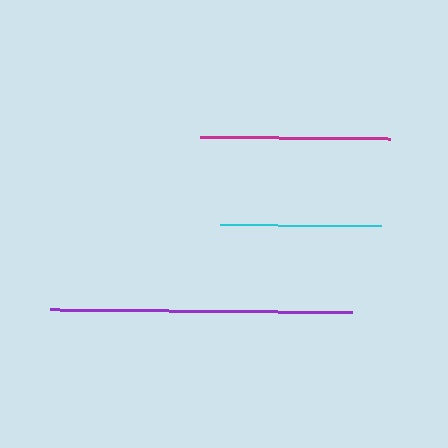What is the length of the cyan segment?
The cyan segment is approximately 161 pixels long.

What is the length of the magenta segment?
The magenta segment is approximately 190 pixels long.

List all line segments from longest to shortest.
From longest to shortest: purple, magenta, cyan.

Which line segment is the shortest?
The cyan line is the shortest at approximately 161 pixels.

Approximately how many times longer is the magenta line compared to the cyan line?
The magenta line is approximately 1.2 times the length of the cyan line.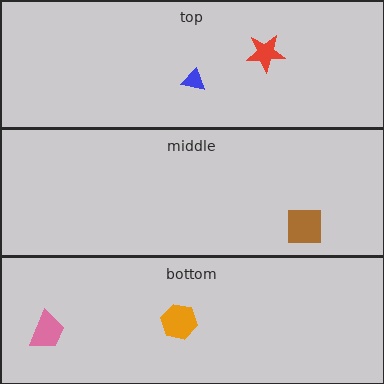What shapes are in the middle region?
The brown square.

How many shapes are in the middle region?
1.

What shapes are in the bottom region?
The orange hexagon, the pink trapezoid.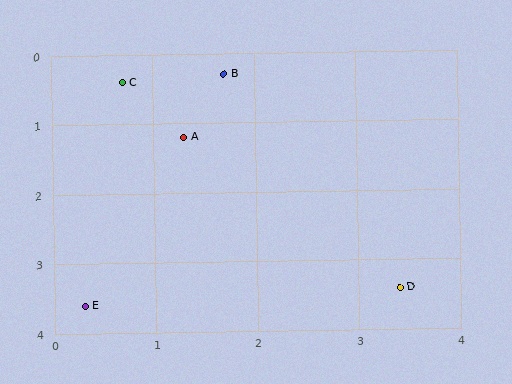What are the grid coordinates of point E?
Point E is at approximately (0.3, 3.6).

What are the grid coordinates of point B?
Point B is at approximately (1.7, 0.3).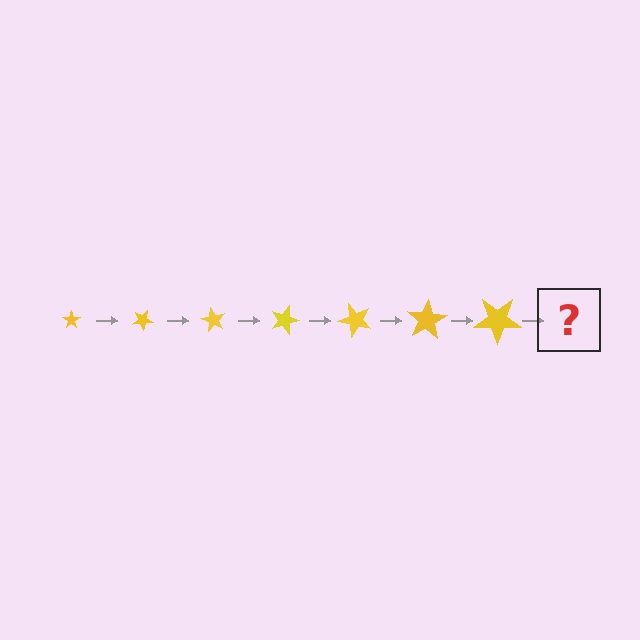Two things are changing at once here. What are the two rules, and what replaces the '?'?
The two rules are that the star grows larger each step and it rotates 30 degrees each step. The '?' should be a star, larger than the previous one and rotated 210 degrees from the start.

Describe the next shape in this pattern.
It should be a star, larger than the previous one and rotated 210 degrees from the start.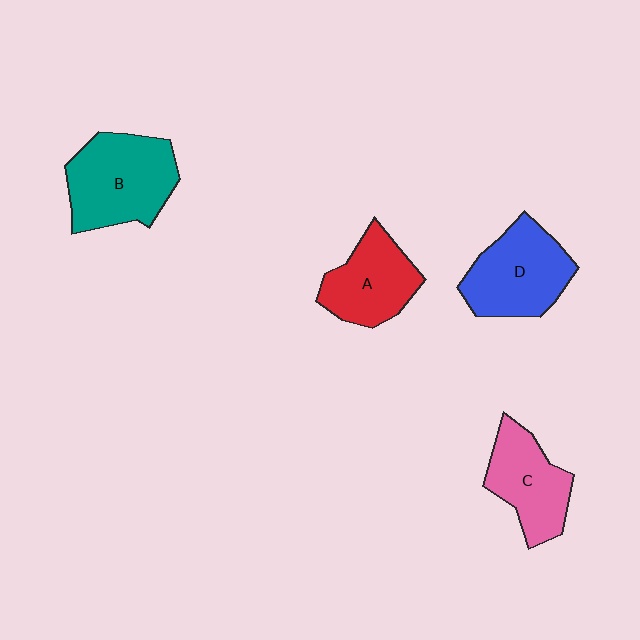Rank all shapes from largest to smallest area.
From largest to smallest: B (teal), D (blue), C (pink), A (red).